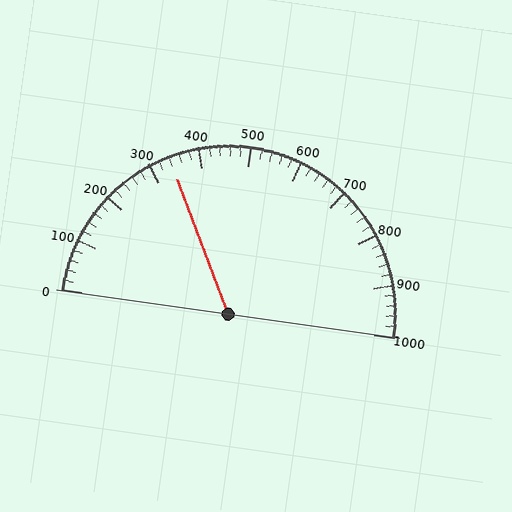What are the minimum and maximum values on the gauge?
The gauge ranges from 0 to 1000.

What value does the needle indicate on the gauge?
The needle indicates approximately 340.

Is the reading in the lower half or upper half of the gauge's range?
The reading is in the lower half of the range (0 to 1000).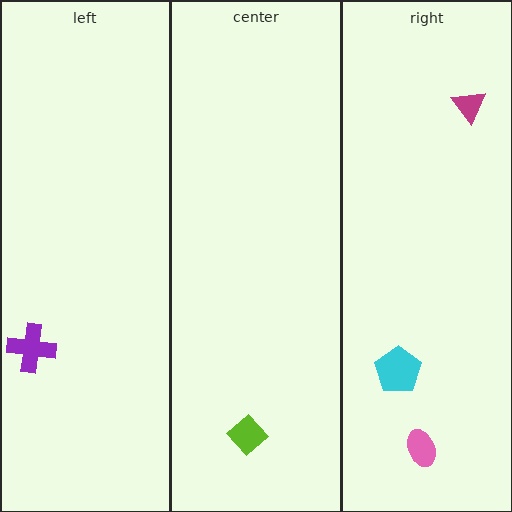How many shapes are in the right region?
3.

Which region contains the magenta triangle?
The right region.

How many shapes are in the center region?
1.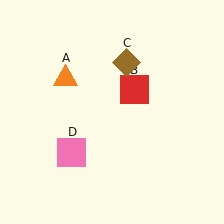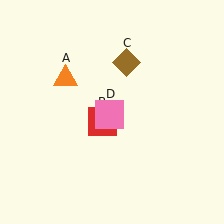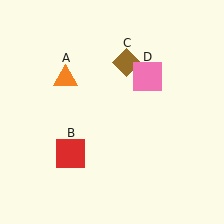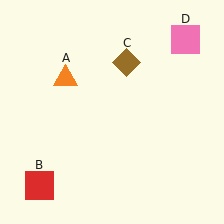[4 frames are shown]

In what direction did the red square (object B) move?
The red square (object B) moved down and to the left.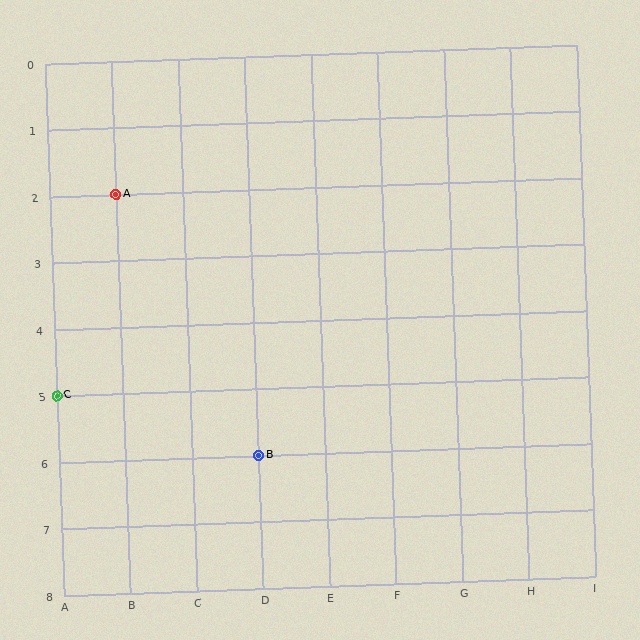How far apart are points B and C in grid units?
Points B and C are 3 columns and 1 row apart (about 3.2 grid units diagonally).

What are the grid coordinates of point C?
Point C is at grid coordinates (A, 5).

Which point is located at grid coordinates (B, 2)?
Point A is at (B, 2).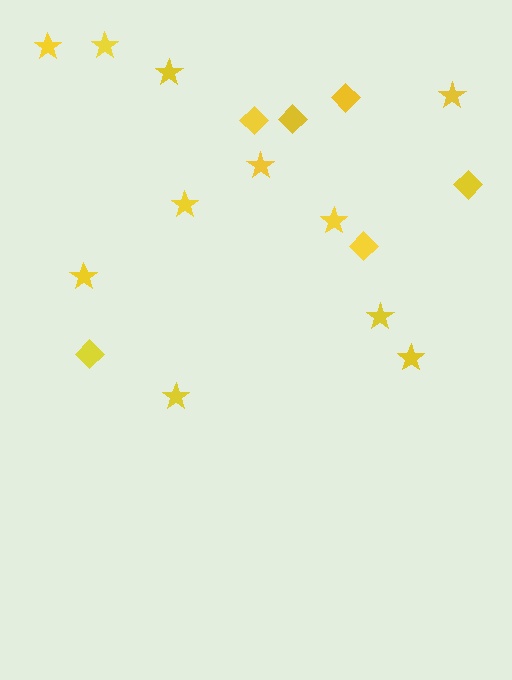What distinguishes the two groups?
There are 2 groups: one group of diamonds (6) and one group of stars (11).